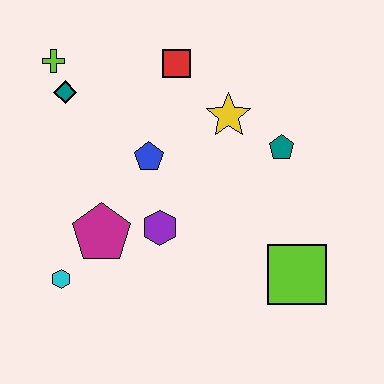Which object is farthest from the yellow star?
The cyan hexagon is farthest from the yellow star.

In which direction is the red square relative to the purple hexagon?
The red square is above the purple hexagon.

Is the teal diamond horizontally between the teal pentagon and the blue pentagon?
No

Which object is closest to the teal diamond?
The lime cross is closest to the teal diamond.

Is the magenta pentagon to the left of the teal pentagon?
Yes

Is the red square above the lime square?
Yes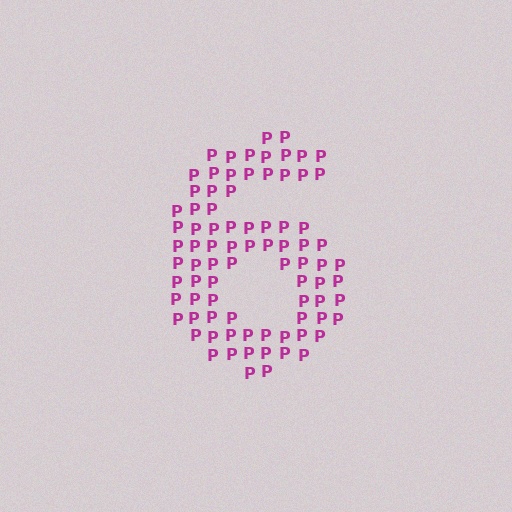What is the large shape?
The large shape is the digit 6.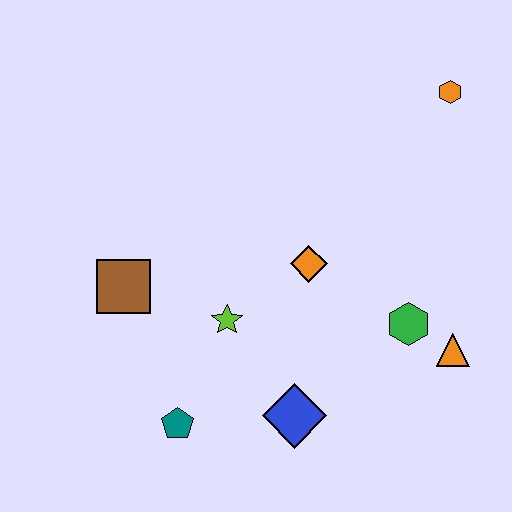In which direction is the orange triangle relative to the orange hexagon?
The orange triangle is below the orange hexagon.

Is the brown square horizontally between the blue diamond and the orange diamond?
No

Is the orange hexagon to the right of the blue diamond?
Yes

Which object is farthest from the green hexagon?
The brown square is farthest from the green hexagon.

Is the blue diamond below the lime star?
Yes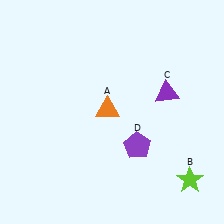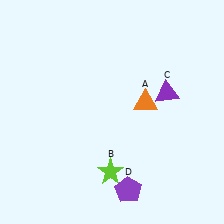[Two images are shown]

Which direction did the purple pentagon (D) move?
The purple pentagon (D) moved down.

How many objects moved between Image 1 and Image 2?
3 objects moved between the two images.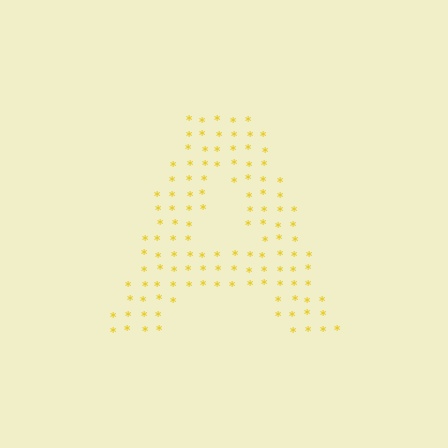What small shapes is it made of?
It is made of small asterisks.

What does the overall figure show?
The overall figure shows the letter A.